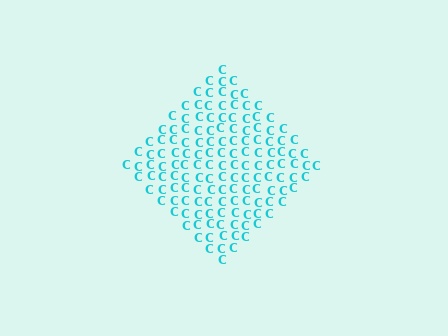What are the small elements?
The small elements are letter C's.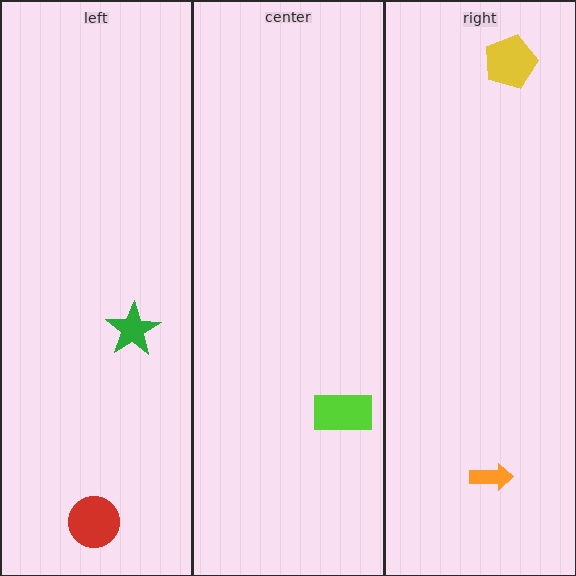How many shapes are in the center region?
1.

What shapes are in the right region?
The orange arrow, the yellow pentagon.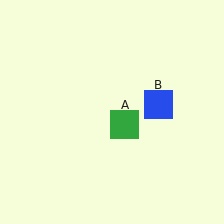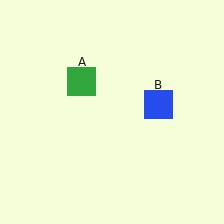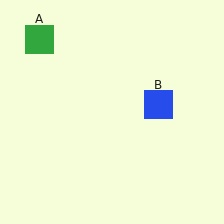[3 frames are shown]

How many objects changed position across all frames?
1 object changed position: green square (object A).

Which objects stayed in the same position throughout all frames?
Blue square (object B) remained stationary.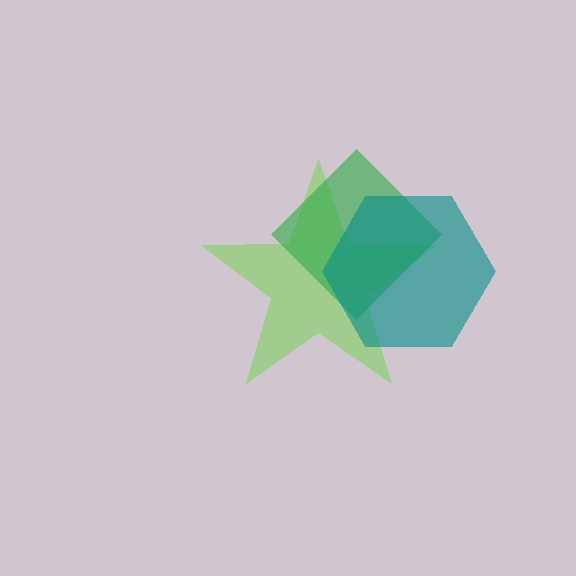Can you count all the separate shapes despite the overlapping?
Yes, there are 3 separate shapes.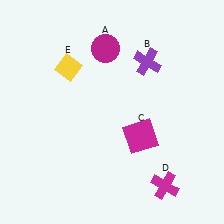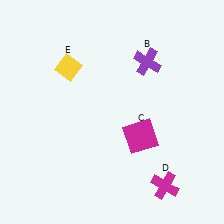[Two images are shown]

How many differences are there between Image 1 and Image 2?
There is 1 difference between the two images.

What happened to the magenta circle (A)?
The magenta circle (A) was removed in Image 2. It was in the top-left area of Image 1.